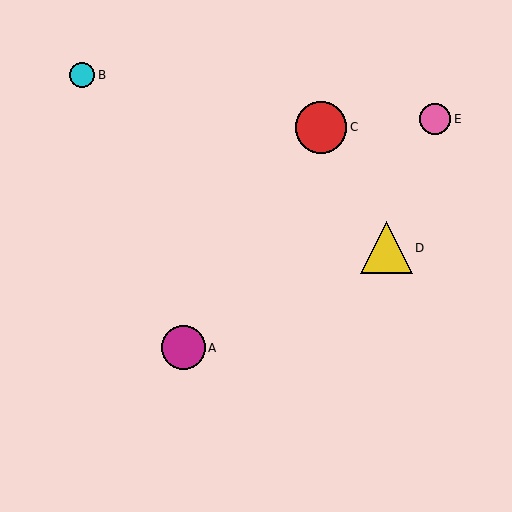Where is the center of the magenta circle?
The center of the magenta circle is at (183, 348).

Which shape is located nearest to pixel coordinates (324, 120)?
The red circle (labeled C) at (321, 127) is nearest to that location.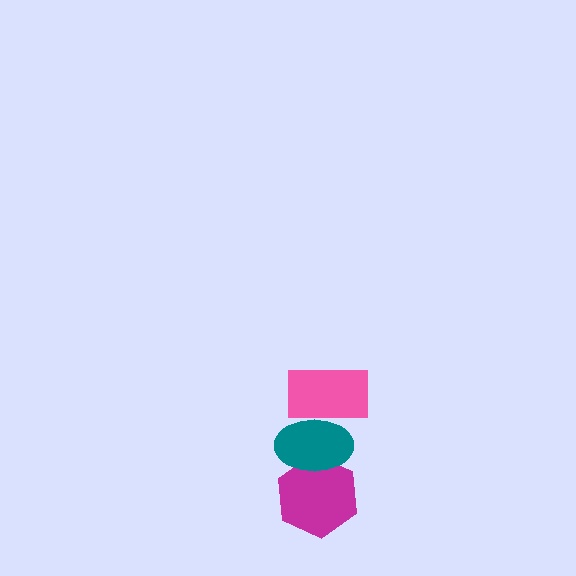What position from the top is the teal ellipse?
The teal ellipse is 2nd from the top.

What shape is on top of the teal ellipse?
The pink rectangle is on top of the teal ellipse.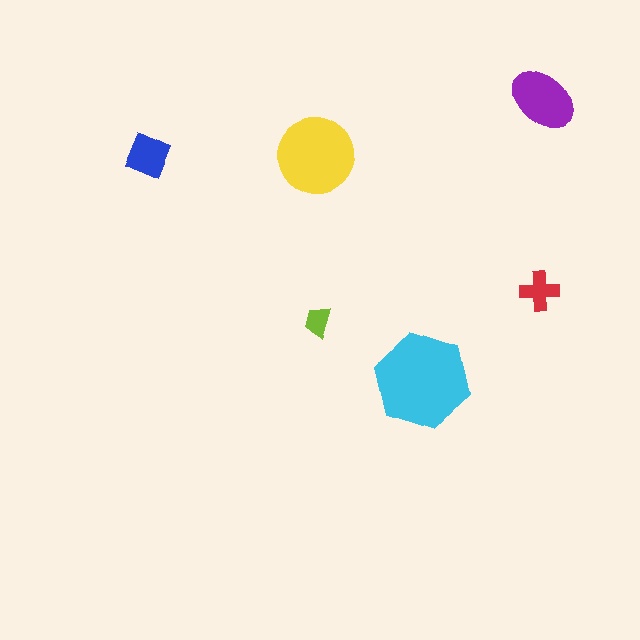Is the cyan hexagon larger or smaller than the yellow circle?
Larger.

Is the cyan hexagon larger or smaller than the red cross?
Larger.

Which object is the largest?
The cyan hexagon.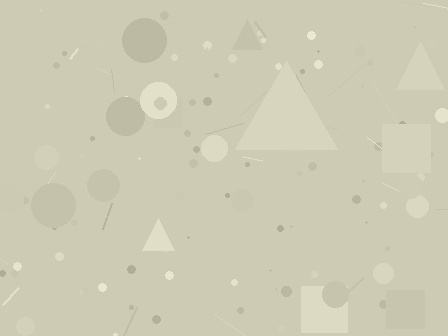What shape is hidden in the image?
A triangle is hidden in the image.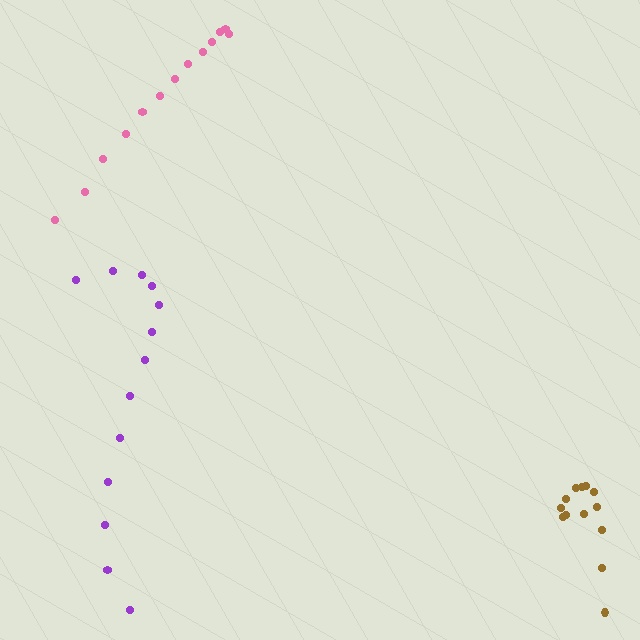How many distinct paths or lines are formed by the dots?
There are 3 distinct paths.